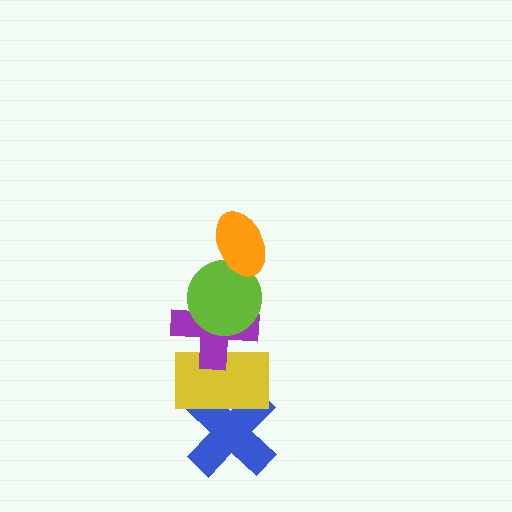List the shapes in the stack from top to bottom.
From top to bottom: the orange ellipse, the lime circle, the purple cross, the yellow rectangle, the blue cross.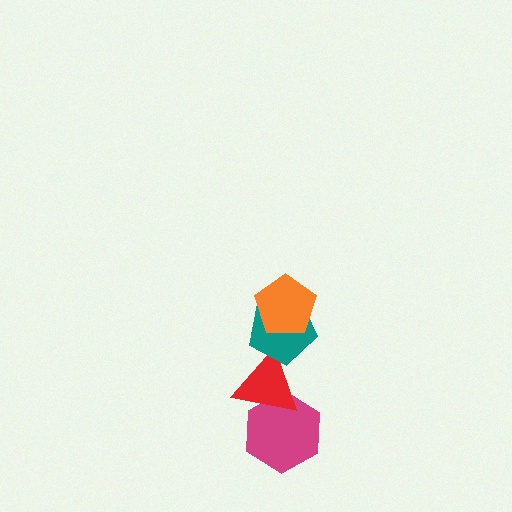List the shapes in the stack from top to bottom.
From top to bottom: the orange pentagon, the teal pentagon, the red triangle, the magenta hexagon.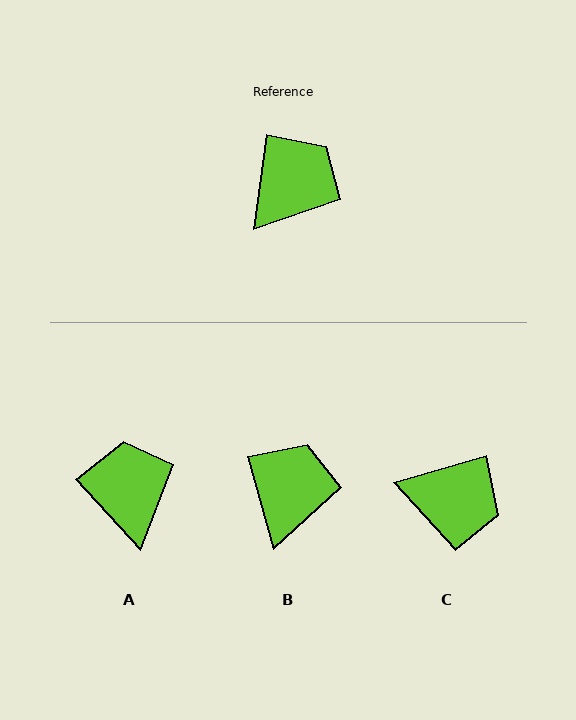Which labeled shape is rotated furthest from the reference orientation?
C, about 67 degrees away.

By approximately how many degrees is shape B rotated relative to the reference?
Approximately 23 degrees counter-clockwise.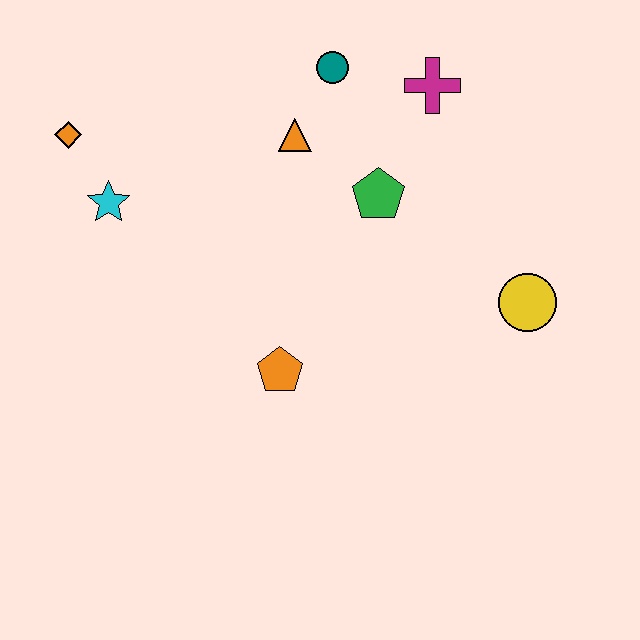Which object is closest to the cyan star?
The orange diamond is closest to the cyan star.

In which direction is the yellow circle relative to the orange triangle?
The yellow circle is to the right of the orange triangle.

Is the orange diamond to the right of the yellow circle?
No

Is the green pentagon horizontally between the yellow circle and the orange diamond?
Yes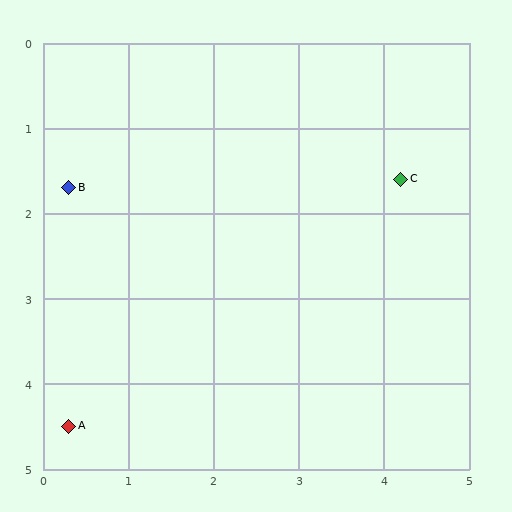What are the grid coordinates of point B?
Point B is at approximately (0.3, 1.7).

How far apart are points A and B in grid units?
Points A and B are about 2.8 grid units apart.